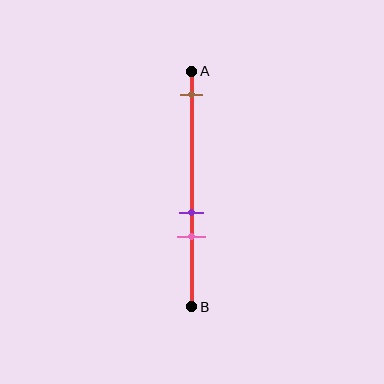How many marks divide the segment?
There are 3 marks dividing the segment.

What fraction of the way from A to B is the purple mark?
The purple mark is approximately 60% (0.6) of the way from A to B.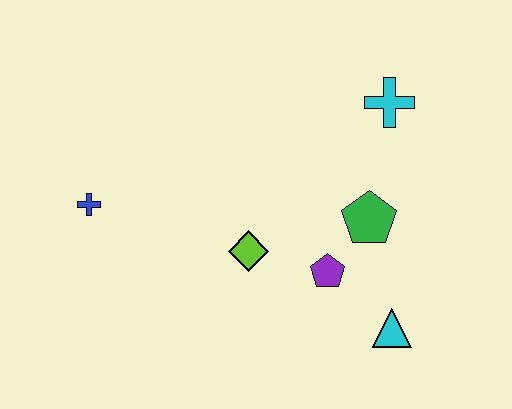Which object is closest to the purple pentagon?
The green pentagon is closest to the purple pentagon.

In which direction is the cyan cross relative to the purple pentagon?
The cyan cross is above the purple pentagon.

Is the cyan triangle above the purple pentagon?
No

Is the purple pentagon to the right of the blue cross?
Yes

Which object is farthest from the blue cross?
The cyan triangle is farthest from the blue cross.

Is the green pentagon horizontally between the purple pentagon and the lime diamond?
No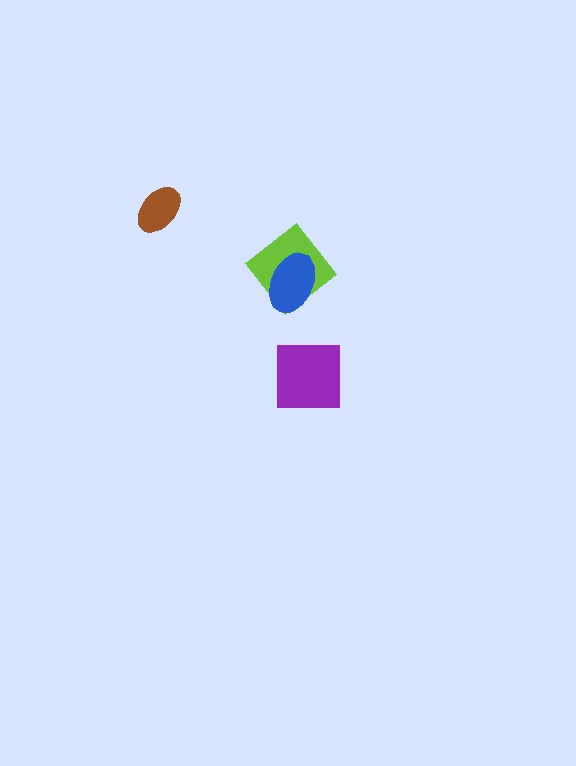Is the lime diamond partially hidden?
Yes, it is partially covered by another shape.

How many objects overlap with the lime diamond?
1 object overlaps with the lime diamond.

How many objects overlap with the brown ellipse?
0 objects overlap with the brown ellipse.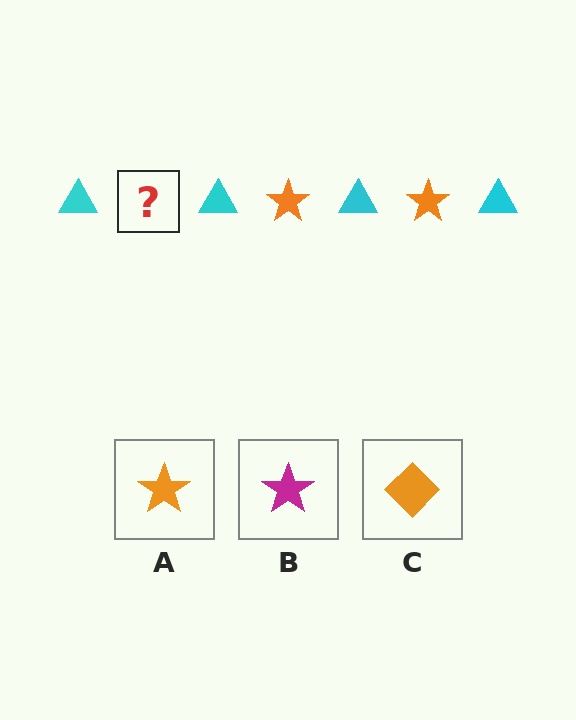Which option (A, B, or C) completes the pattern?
A.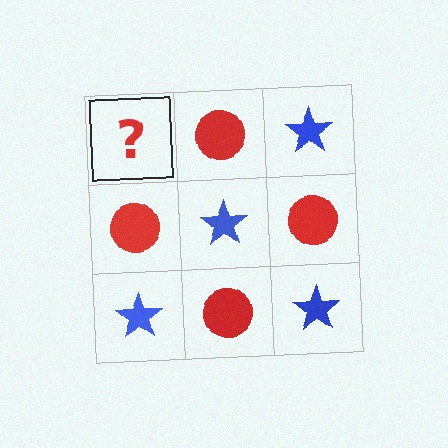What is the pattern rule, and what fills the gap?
The rule is that it alternates blue star and red circle in a checkerboard pattern. The gap should be filled with a blue star.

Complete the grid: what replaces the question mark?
The question mark should be replaced with a blue star.